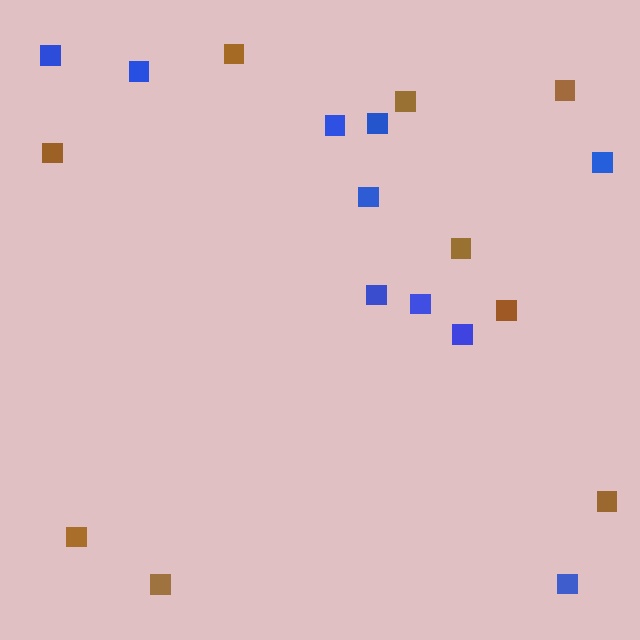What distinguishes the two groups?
There are 2 groups: one group of brown squares (9) and one group of blue squares (10).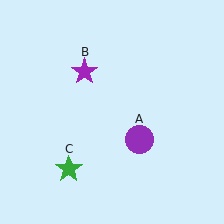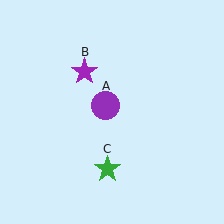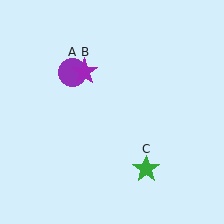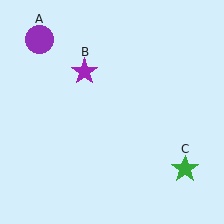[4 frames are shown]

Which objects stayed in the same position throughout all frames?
Purple star (object B) remained stationary.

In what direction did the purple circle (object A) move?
The purple circle (object A) moved up and to the left.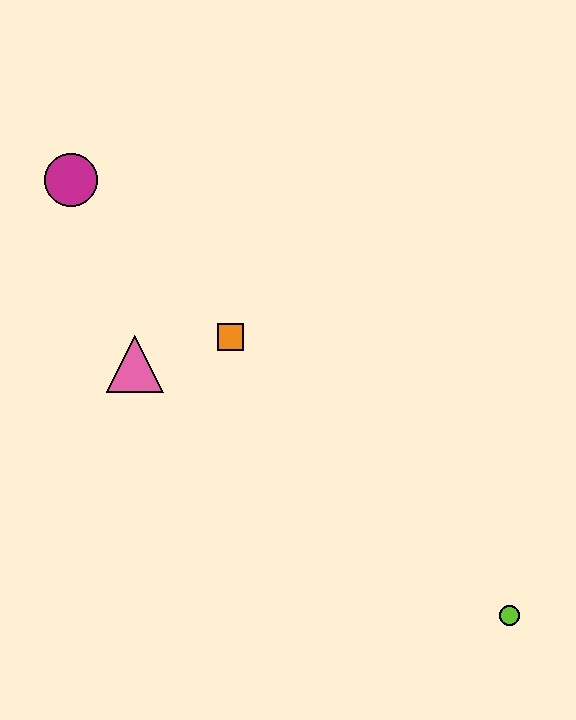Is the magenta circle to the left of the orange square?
Yes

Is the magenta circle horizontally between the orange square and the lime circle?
No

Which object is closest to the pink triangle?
The orange square is closest to the pink triangle.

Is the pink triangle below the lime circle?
No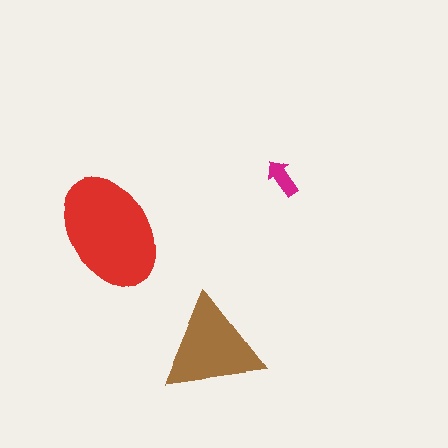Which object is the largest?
The red ellipse.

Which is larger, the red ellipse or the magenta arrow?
The red ellipse.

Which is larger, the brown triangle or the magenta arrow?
The brown triangle.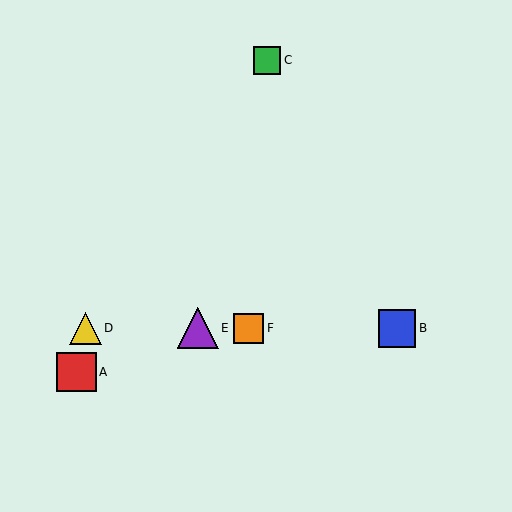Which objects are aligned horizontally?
Objects B, D, E, F are aligned horizontally.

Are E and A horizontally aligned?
No, E is at y≈328 and A is at y≈372.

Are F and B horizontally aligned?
Yes, both are at y≈328.